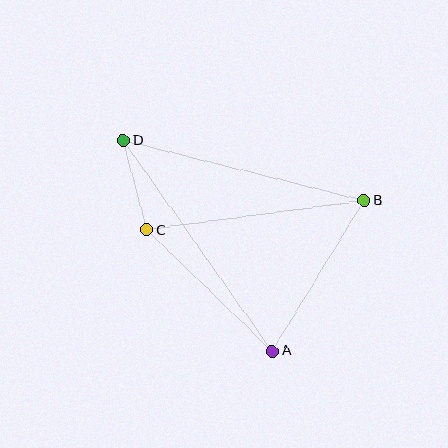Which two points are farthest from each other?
Points A and D are farthest from each other.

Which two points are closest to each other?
Points C and D are closest to each other.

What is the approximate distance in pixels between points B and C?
The distance between B and C is approximately 219 pixels.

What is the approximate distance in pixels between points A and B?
The distance between A and B is approximately 177 pixels.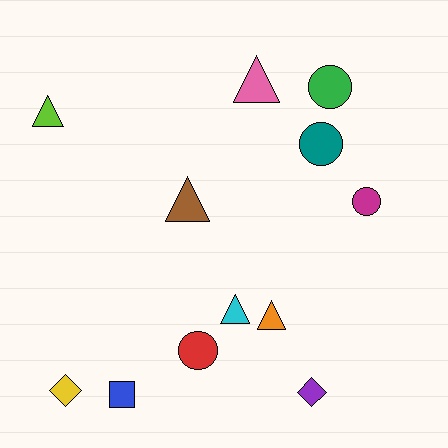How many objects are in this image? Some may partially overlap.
There are 12 objects.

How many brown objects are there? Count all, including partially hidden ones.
There is 1 brown object.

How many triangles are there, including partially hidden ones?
There are 5 triangles.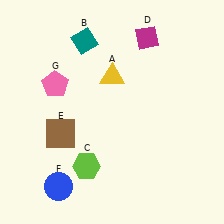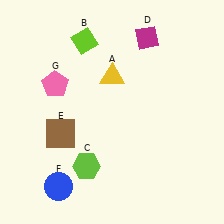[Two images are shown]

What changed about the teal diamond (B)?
In Image 1, B is teal. In Image 2, it changed to lime.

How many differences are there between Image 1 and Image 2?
There is 1 difference between the two images.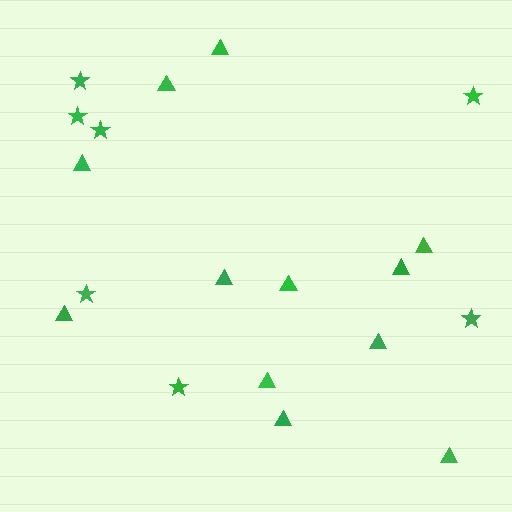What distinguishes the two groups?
There are 2 groups: one group of stars (7) and one group of triangles (12).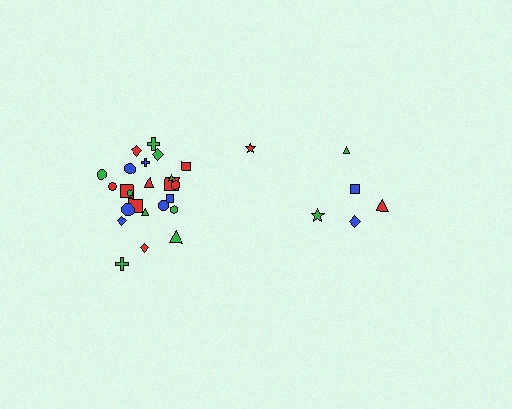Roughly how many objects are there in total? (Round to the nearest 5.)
Roughly 30 objects in total.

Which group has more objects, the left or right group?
The left group.